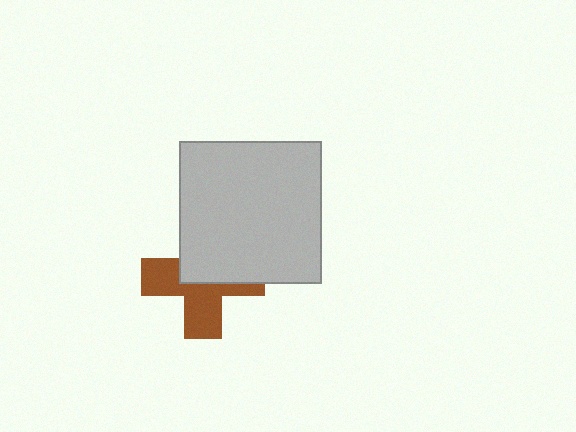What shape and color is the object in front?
The object in front is a light gray square.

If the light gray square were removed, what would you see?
You would see the complete brown cross.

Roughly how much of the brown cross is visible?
About half of it is visible (roughly 52%).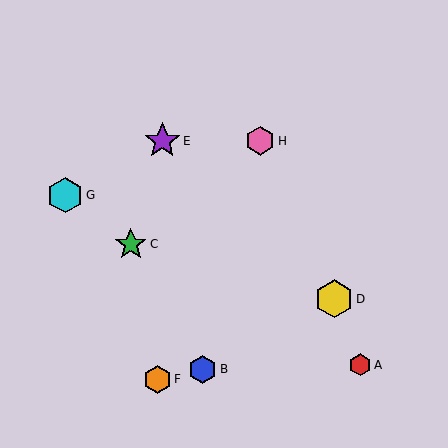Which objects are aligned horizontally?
Objects E, H are aligned horizontally.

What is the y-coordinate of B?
Object B is at y≈369.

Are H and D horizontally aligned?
No, H is at y≈141 and D is at y≈299.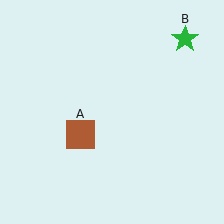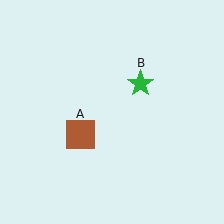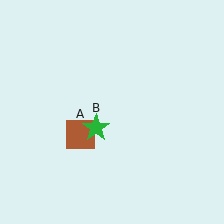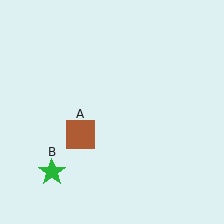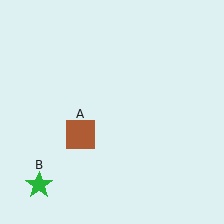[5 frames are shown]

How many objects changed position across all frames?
1 object changed position: green star (object B).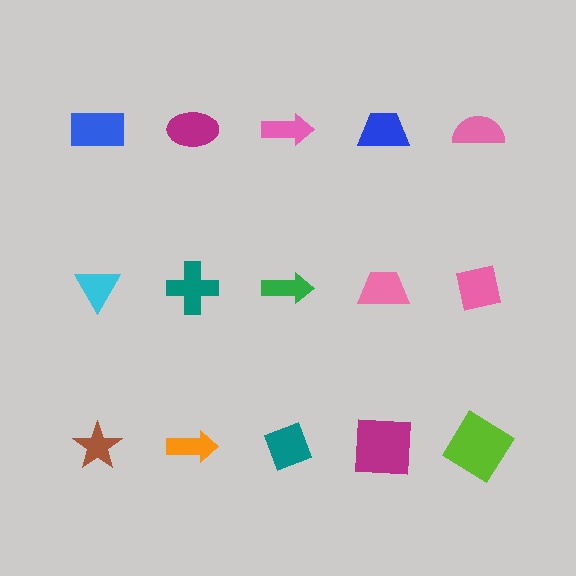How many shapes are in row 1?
5 shapes.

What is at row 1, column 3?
A pink arrow.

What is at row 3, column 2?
An orange arrow.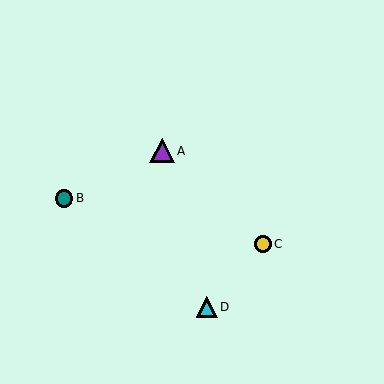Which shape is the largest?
The purple triangle (labeled A) is the largest.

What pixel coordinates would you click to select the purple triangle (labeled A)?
Click at (162, 151) to select the purple triangle A.